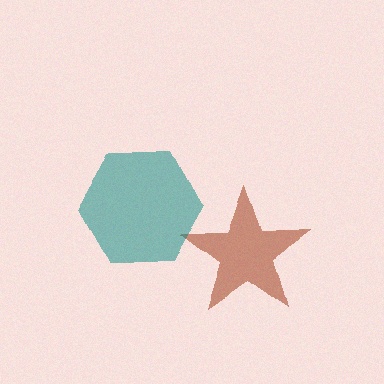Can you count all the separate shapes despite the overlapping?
Yes, there are 2 separate shapes.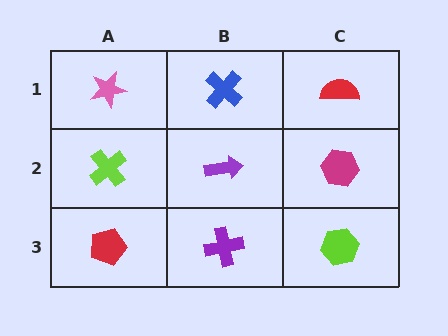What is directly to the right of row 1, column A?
A blue cross.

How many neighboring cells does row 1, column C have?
2.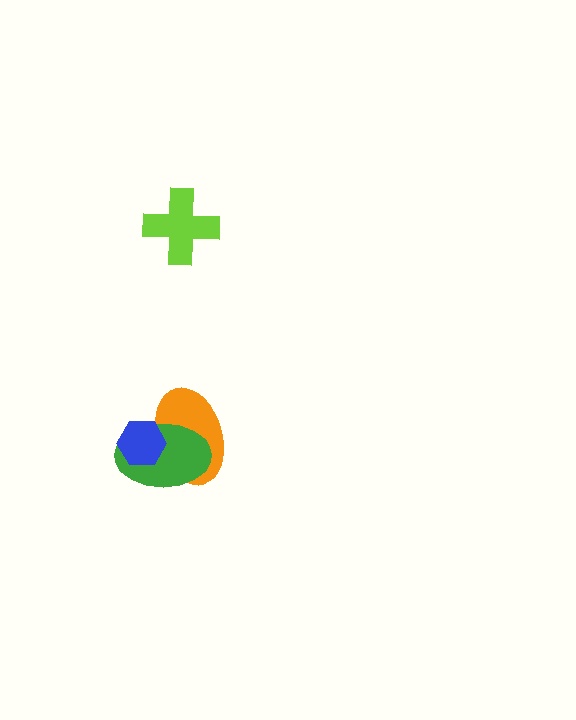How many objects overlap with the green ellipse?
2 objects overlap with the green ellipse.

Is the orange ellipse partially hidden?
Yes, it is partially covered by another shape.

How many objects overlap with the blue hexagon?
2 objects overlap with the blue hexagon.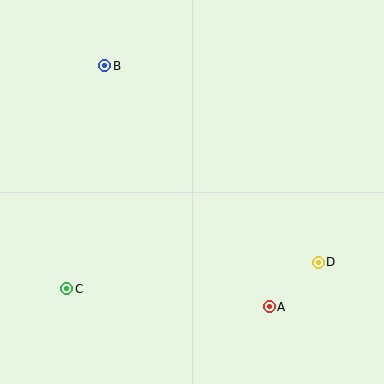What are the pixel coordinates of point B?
Point B is at (105, 66).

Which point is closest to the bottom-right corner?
Point A is closest to the bottom-right corner.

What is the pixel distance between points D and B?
The distance between D and B is 290 pixels.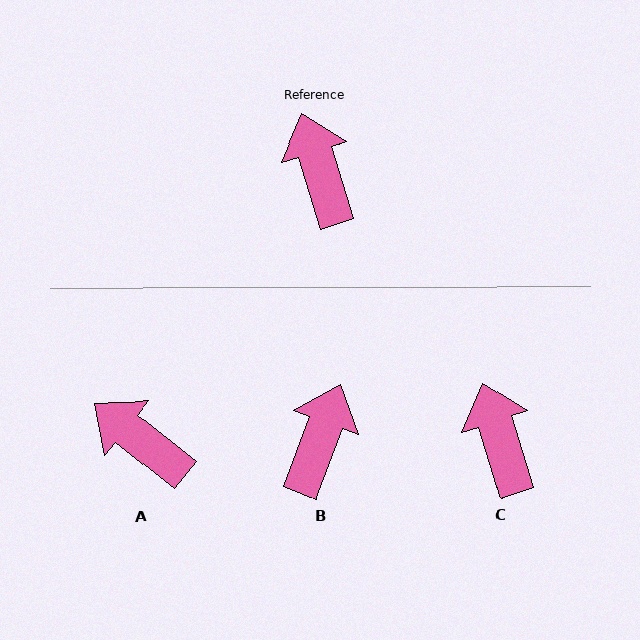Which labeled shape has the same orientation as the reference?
C.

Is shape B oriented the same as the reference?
No, it is off by about 38 degrees.